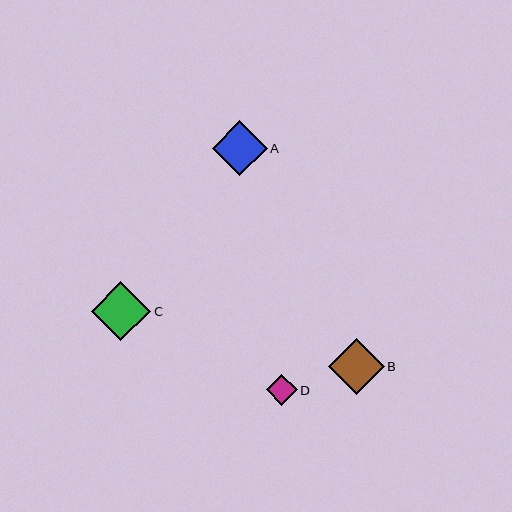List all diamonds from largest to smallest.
From largest to smallest: C, B, A, D.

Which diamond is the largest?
Diamond C is the largest with a size of approximately 59 pixels.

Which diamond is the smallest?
Diamond D is the smallest with a size of approximately 31 pixels.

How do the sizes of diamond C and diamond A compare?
Diamond C and diamond A are approximately the same size.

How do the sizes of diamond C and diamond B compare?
Diamond C and diamond B are approximately the same size.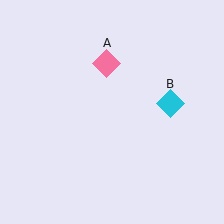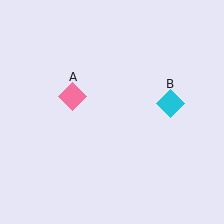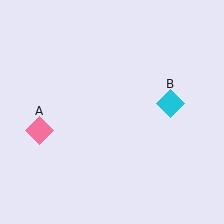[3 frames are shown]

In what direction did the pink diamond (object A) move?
The pink diamond (object A) moved down and to the left.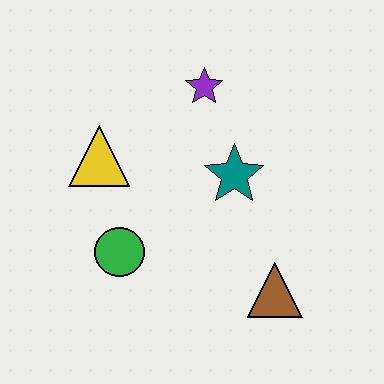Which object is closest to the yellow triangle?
The green circle is closest to the yellow triangle.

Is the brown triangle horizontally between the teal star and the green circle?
No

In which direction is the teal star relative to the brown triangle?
The teal star is above the brown triangle.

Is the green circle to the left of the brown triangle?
Yes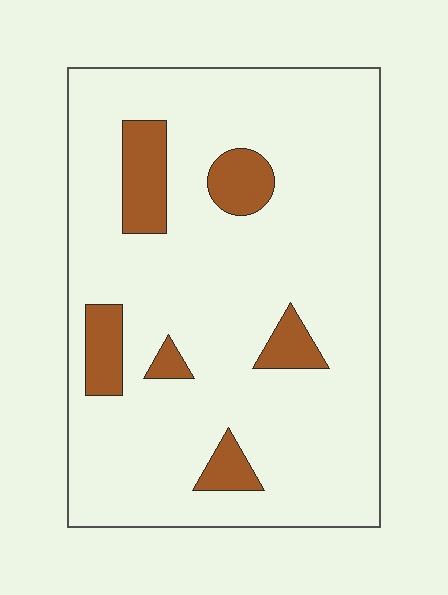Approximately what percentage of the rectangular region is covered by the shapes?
Approximately 15%.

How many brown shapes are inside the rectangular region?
6.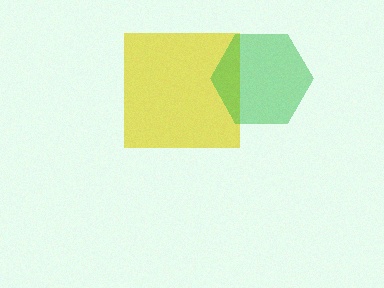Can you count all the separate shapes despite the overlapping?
Yes, there are 2 separate shapes.